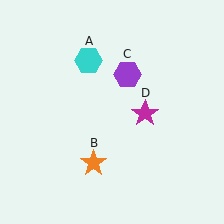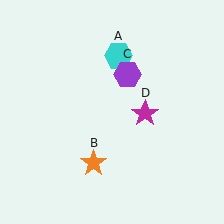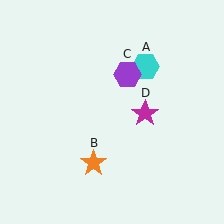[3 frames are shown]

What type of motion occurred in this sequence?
The cyan hexagon (object A) rotated clockwise around the center of the scene.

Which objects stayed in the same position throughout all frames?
Orange star (object B) and purple hexagon (object C) and magenta star (object D) remained stationary.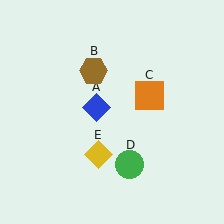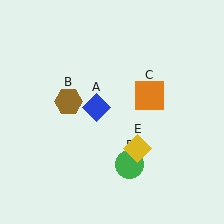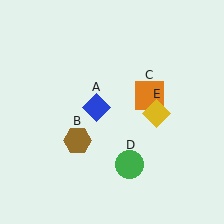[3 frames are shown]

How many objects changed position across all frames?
2 objects changed position: brown hexagon (object B), yellow diamond (object E).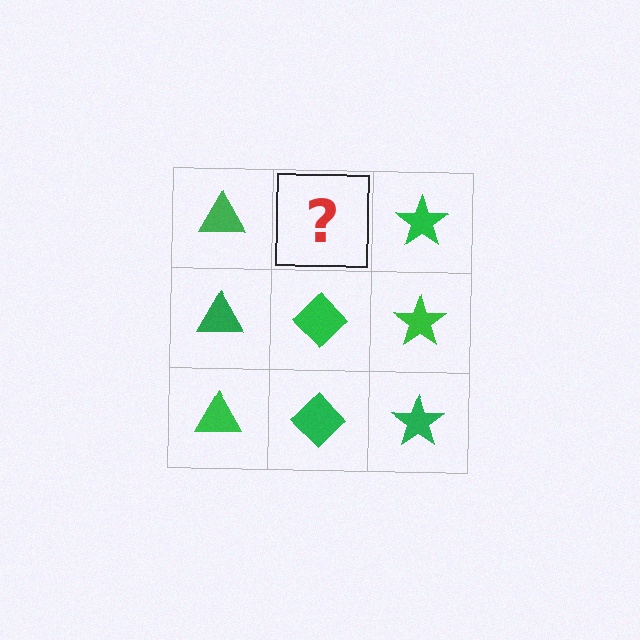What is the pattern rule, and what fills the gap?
The rule is that each column has a consistent shape. The gap should be filled with a green diamond.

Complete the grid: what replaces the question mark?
The question mark should be replaced with a green diamond.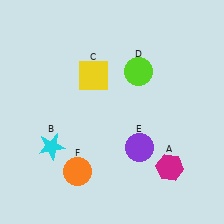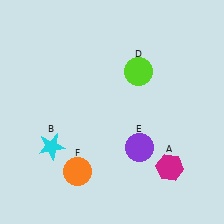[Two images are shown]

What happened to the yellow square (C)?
The yellow square (C) was removed in Image 2. It was in the top-left area of Image 1.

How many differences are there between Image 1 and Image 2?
There is 1 difference between the two images.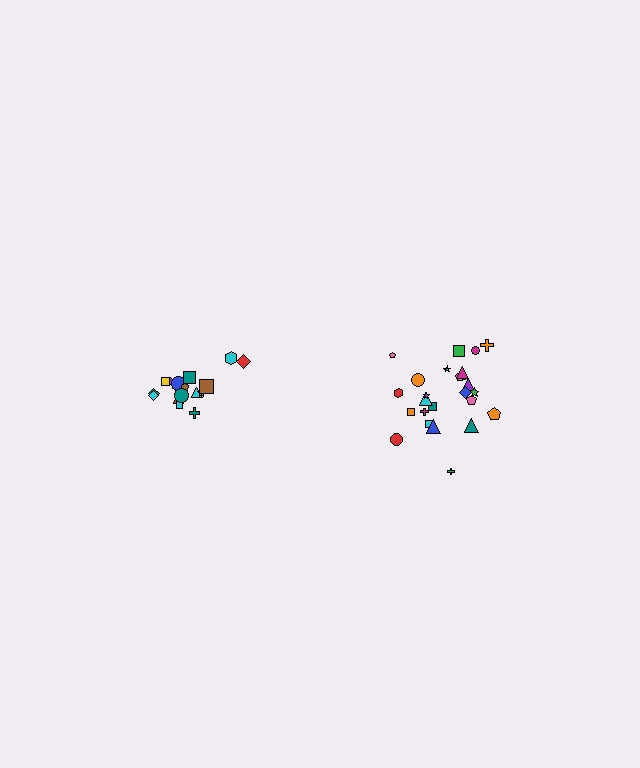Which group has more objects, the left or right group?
The right group.